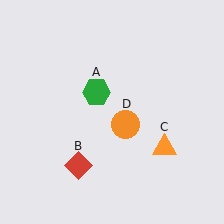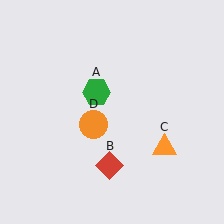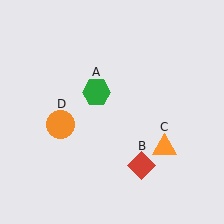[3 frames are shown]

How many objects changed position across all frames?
2 objects changed position: red diamond (object B), orange circle (object D).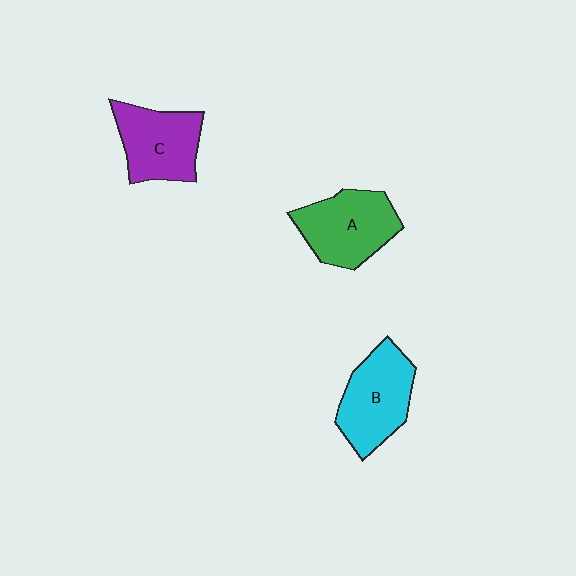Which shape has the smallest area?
Shape C (purple).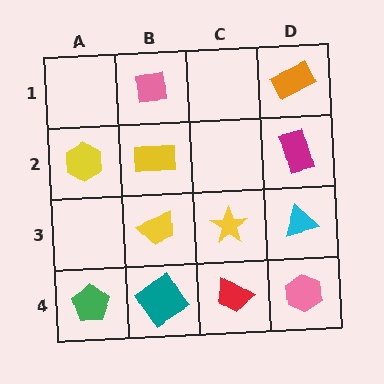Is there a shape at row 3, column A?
No, that cell is empty.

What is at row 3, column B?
A yellow trapezoid.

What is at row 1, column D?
An orange rectangle.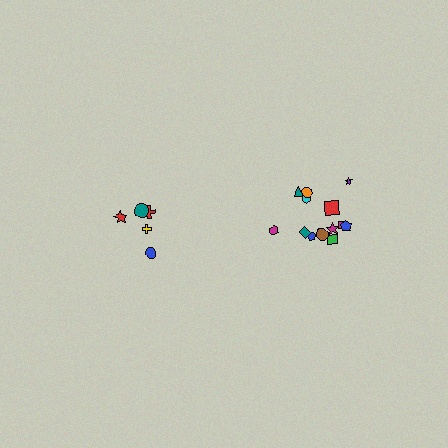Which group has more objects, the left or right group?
The right group.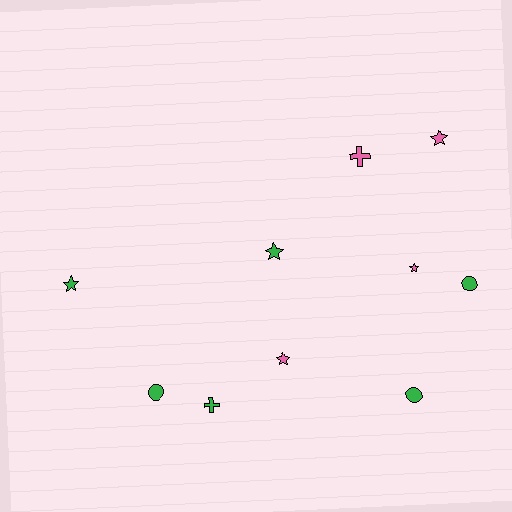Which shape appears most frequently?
Star, with 5 objects.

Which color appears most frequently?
Green, with 6 objects.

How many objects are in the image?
There are 10 objects.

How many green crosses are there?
There is 1 green cross.